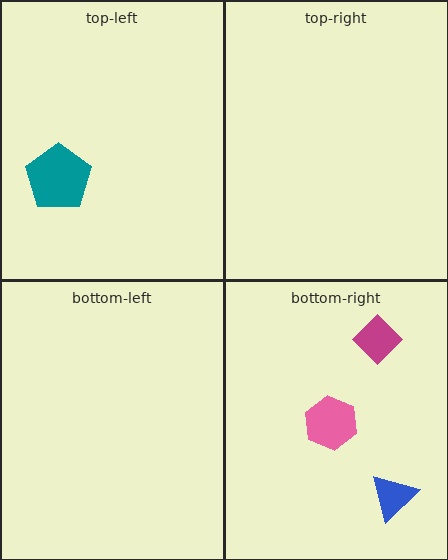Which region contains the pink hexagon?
The bottom-right region.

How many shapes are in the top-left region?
1.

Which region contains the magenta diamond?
The bottom-right region.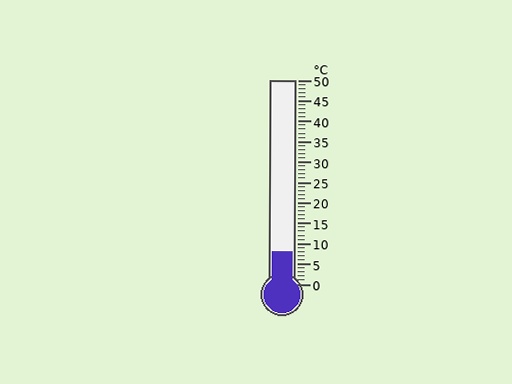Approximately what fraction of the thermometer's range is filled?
The thermometer is filled to approximately 15% of its range.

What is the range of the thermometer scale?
The thermometer scale ranges from 0°C to 50°C.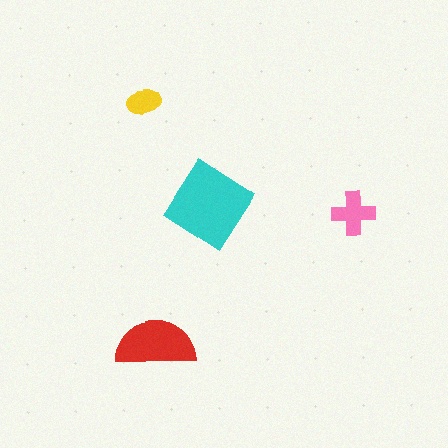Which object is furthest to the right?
The pink cross is rightmost.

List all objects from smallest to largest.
The yellow ellipse, the pink cross, the red semicircle, the cyan diamond.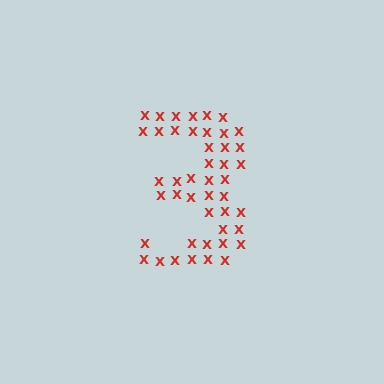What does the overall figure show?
The overall figure shows the digit 3.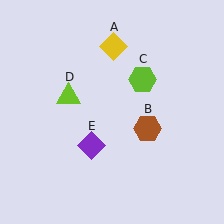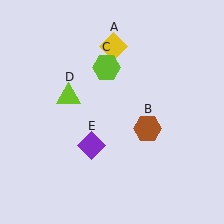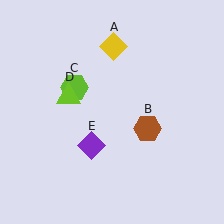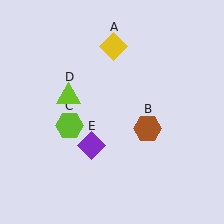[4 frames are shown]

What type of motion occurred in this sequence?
The lime hexagon (object C) rotated counterclockwise around the center of the scene.